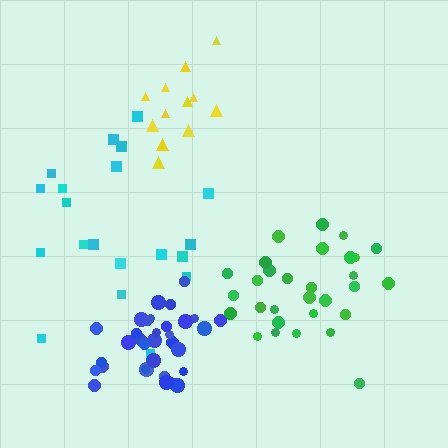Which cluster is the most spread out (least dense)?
Cyan.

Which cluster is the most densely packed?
Blue.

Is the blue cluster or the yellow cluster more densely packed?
Blue.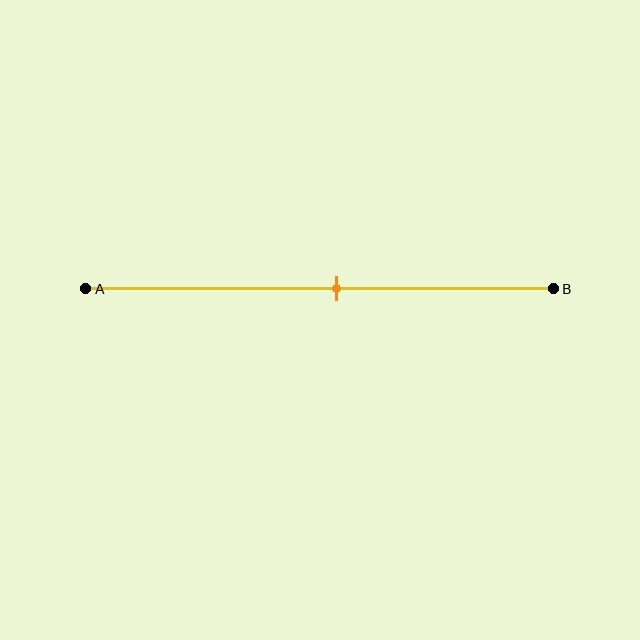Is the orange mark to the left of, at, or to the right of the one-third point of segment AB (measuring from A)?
The orange mark is to the right of the one-third point of segment AB.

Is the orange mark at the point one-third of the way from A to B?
No, the mark is at about 55% from A, not at the 33% one-third point.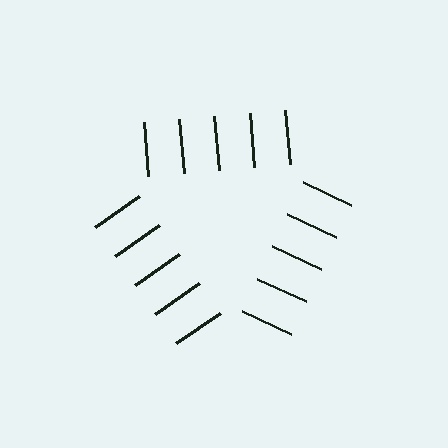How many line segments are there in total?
15 — 5 along each of the 3 edges.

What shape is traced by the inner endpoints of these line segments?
An illusory triangle — the line segments terminate on its edges but no continuous stroke is drawn.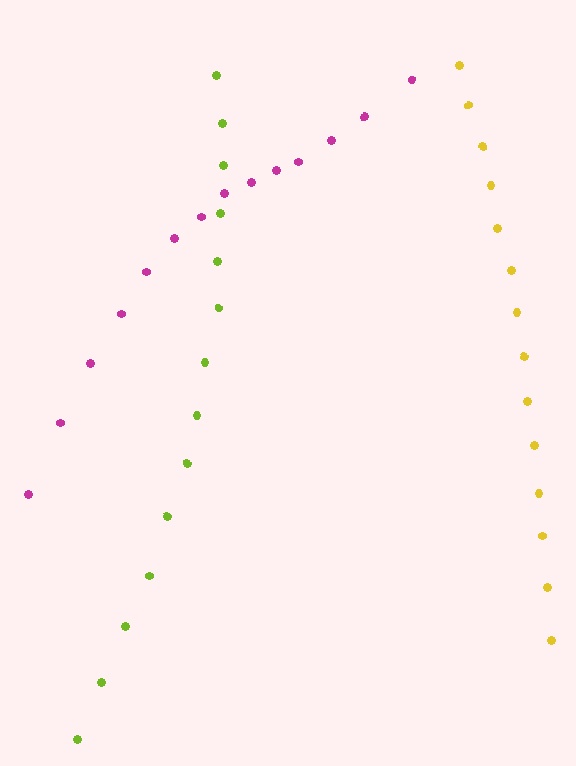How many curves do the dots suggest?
There are 3 distinct paths.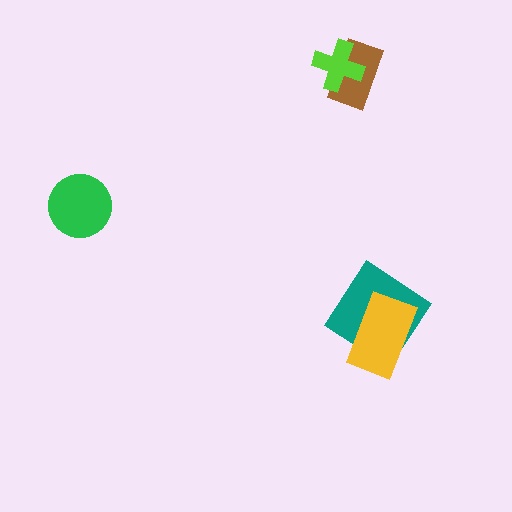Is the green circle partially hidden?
No, no other shape covers it.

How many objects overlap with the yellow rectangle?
1 object overlaps with the yellow rectangle.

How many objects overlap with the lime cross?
1 object overlaps with the lime cross.